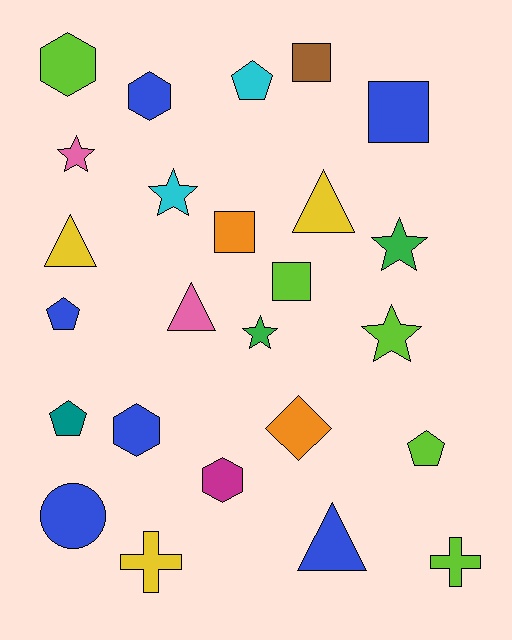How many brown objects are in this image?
There is 1 brown object.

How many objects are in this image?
There are 25 objects.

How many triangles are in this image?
There are 4 triangles.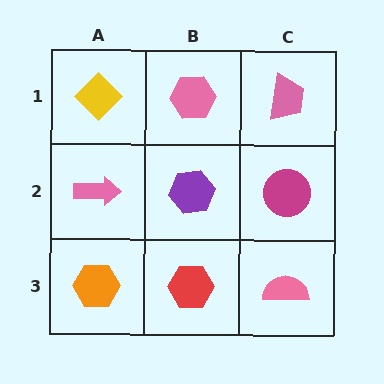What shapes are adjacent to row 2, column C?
A pink trapezoid (row 1, column C), a pink semicircle (row 3, column C), a purple hexagon (row 2, column B).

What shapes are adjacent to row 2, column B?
A pink hexagon (row 1, column B), a red hexagon (row 3, column B), a pink arrow (row 2, column A), a magenta circle (row 2, column C).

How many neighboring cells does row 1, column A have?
2.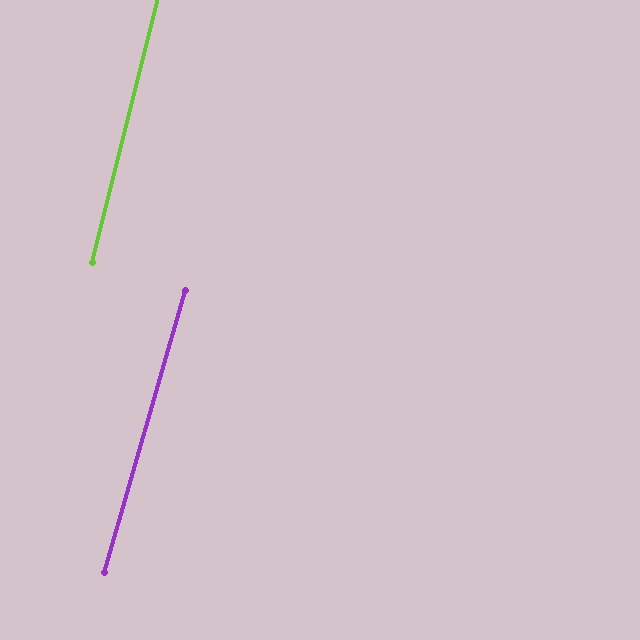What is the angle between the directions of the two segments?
Approximately 2 degrees.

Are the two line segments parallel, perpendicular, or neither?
Parallel — their directions differ by only 2.0°.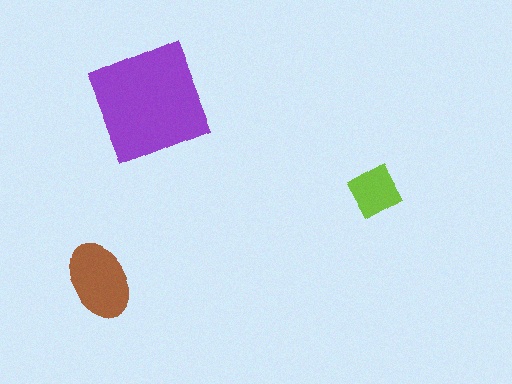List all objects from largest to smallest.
The purple square, the brown ellipse, the lime diamond.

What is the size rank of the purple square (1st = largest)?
1st.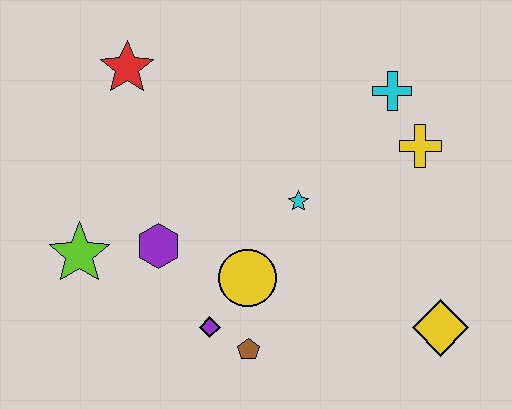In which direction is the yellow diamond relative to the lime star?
The yellow diamond is to the right of the lime star.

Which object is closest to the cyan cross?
The yellow cross is closest to the cyan cross.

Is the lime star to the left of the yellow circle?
Yes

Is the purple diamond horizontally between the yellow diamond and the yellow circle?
No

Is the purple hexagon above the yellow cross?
No